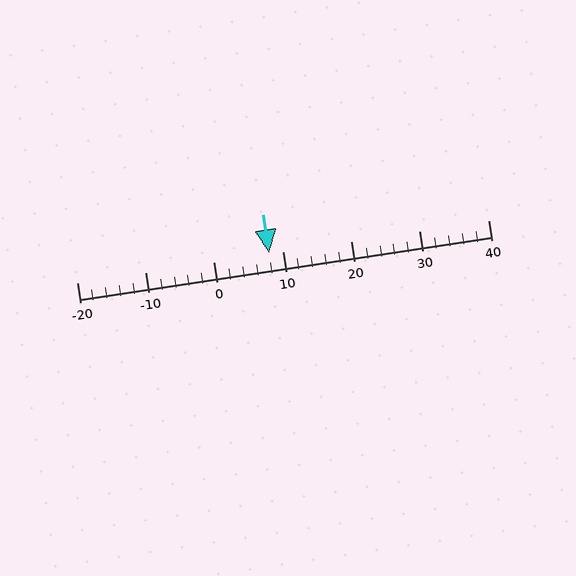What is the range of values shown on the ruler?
The ruler shows values from -20 to 40.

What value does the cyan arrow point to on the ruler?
The cyan arrow points to approximately 8.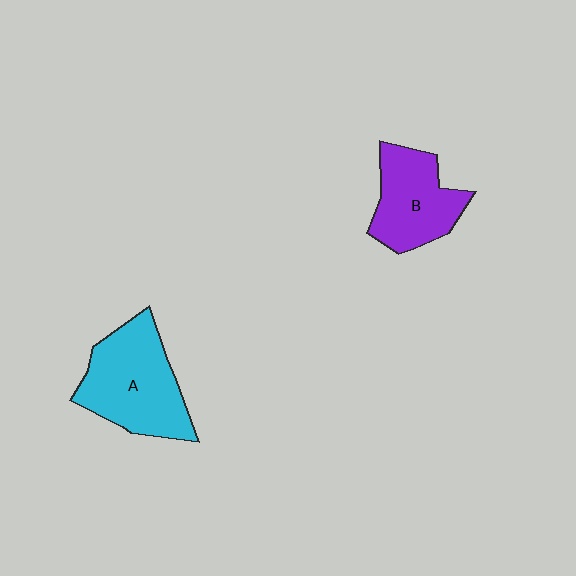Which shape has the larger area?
Shape A (cyan).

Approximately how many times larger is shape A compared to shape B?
Approximately 1.3 times.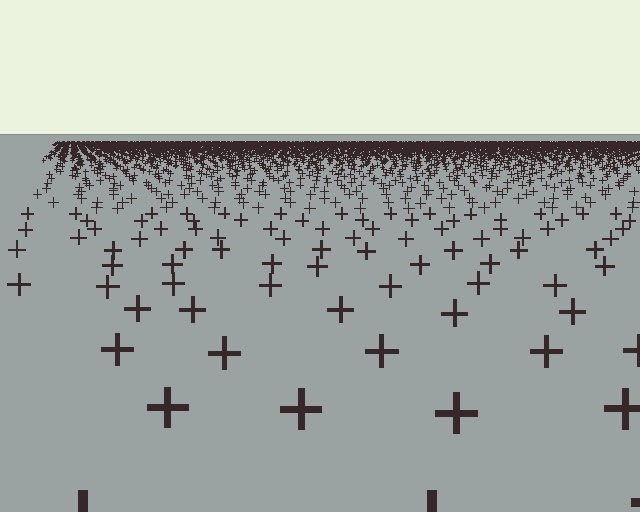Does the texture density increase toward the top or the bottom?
Density increases toward the top.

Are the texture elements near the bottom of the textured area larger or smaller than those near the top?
Larger. Near the bottom, elements are closer to the viewer and appear at a bigger on-screen size.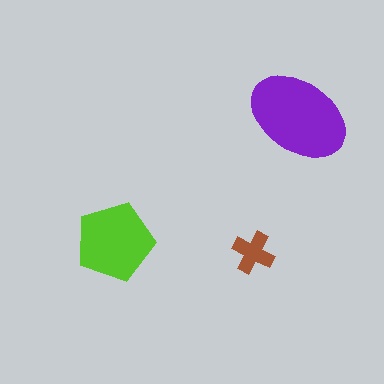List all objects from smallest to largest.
The brown cross, the lime pentagon, the purple ellipse.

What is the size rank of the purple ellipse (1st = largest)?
1st.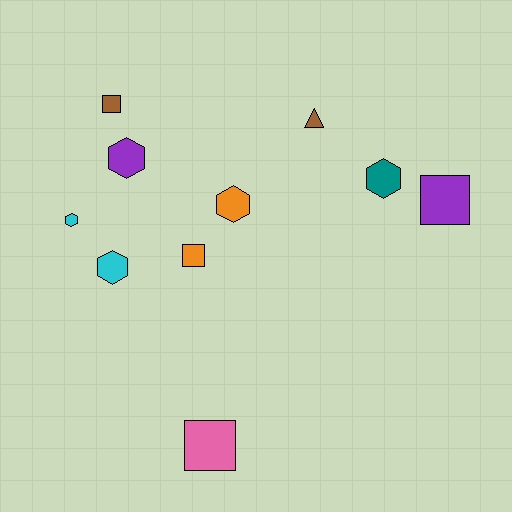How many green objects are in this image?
There are no green objects.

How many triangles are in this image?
There is 1 triangle.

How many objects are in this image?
There are 10 objects.